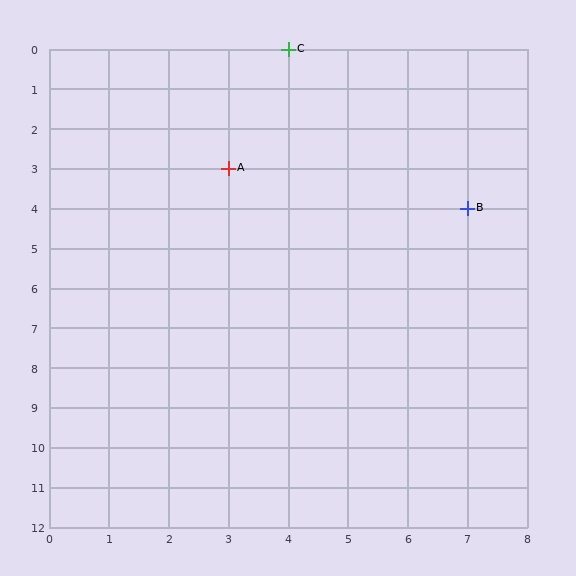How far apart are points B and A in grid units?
Points B and A are 4 columns and 1 row apart (about 4.1 grid units diagonally).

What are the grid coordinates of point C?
Point C is at grid coordinates (4, 0).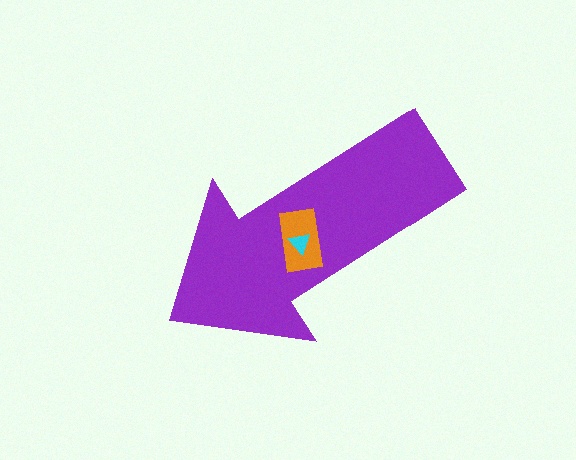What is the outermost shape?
The purple arrow.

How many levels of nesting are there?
3.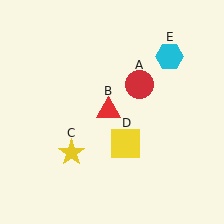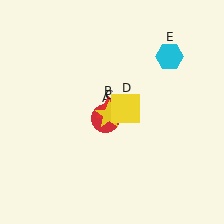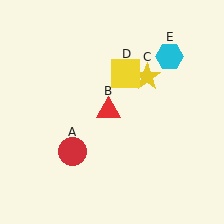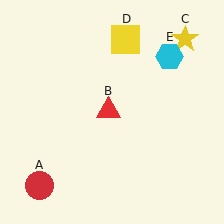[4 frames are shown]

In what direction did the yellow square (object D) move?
The yellow square (object D) moved up.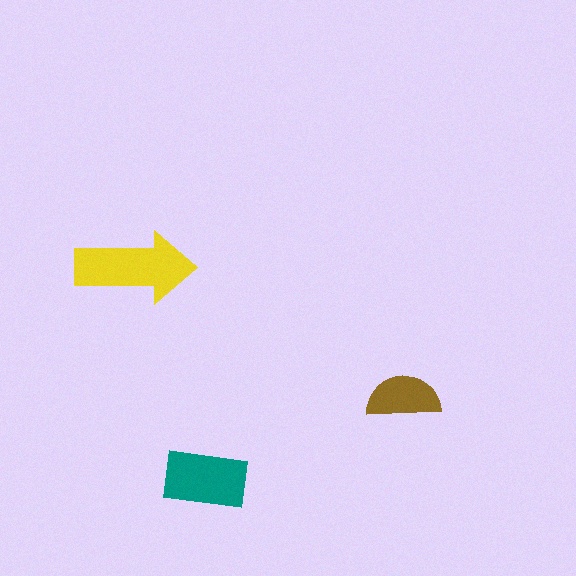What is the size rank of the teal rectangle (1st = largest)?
2nd.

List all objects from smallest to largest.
The brown semicircle, the teal rectangle, the yellow arrow.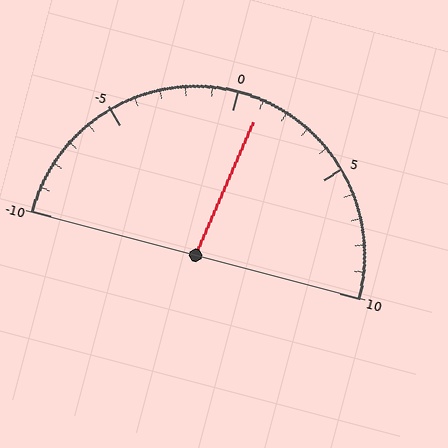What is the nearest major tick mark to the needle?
The nearest major tick mark is 0.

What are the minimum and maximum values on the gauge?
The gauge ranges from -10 to 10.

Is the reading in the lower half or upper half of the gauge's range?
The reading is in the upper half of the range (-10 to 10).